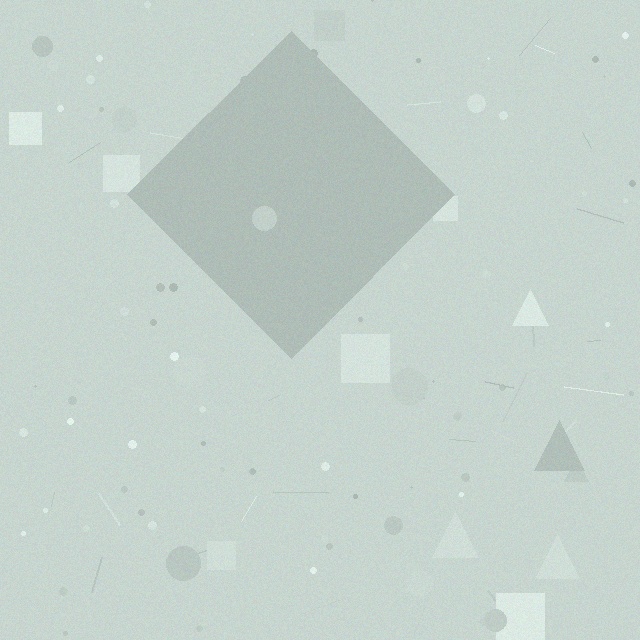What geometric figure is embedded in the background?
A diamond is embedded in the background.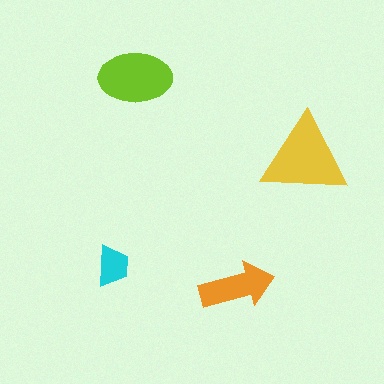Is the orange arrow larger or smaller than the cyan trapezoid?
Larger.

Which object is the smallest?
The cyan trapezoid.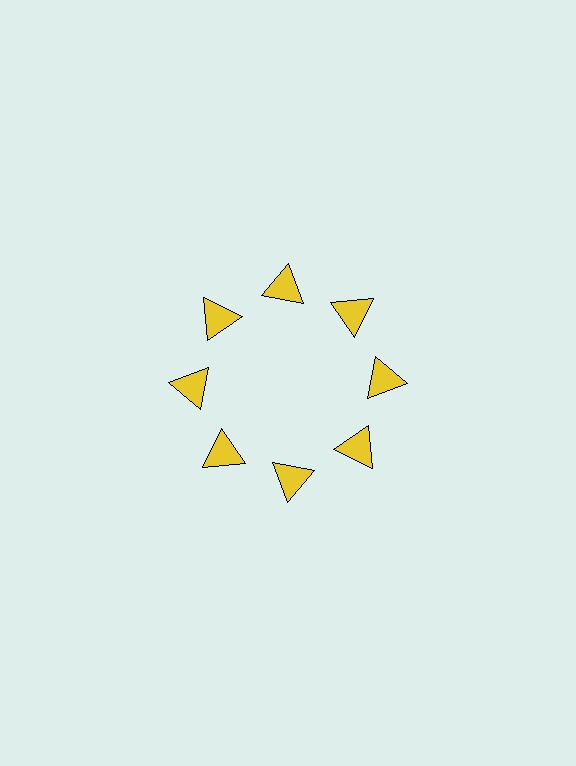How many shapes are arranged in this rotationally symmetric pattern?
There are 8 shapes, arranged in 8 groups of 1.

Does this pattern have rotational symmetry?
Yes, this pattern has 8-fold rotational symmetry. It looks the same after rotating 45 degrees around the center.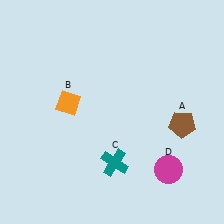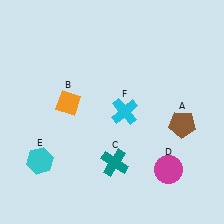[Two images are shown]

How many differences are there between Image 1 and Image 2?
There are 2 differences between the two images.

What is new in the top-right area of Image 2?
A cyan cross (F) was added in the top-right area of Image 2.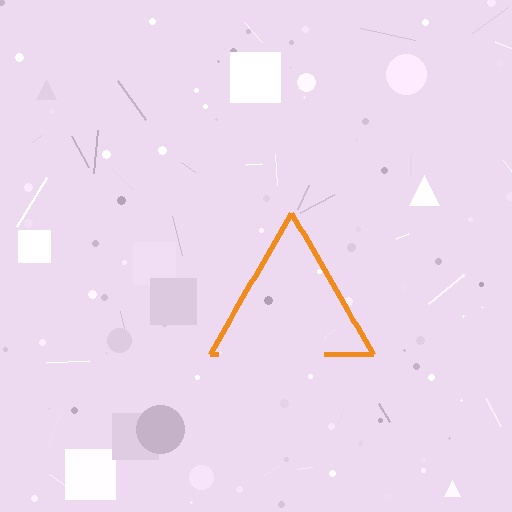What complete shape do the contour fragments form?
The contour fragments form a triangle.